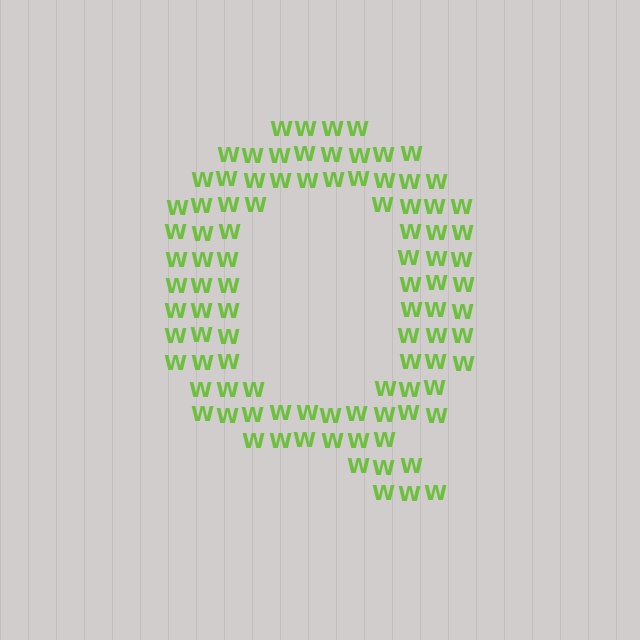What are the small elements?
The small elements are letter W's.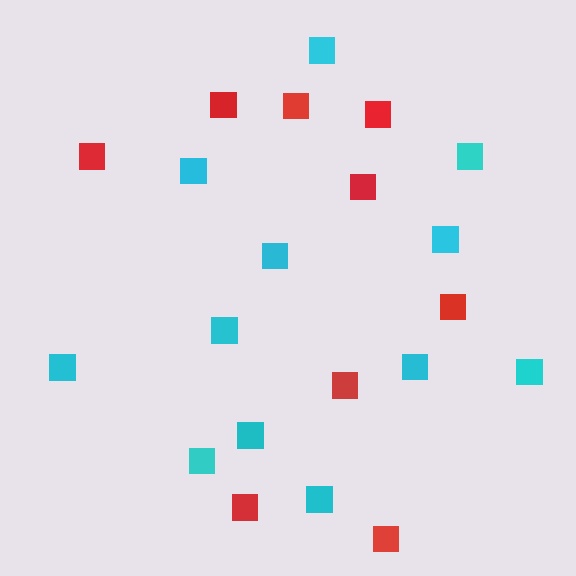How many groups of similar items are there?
There are 2 groups: one group of red squares (9) and one group of cyan squares (12).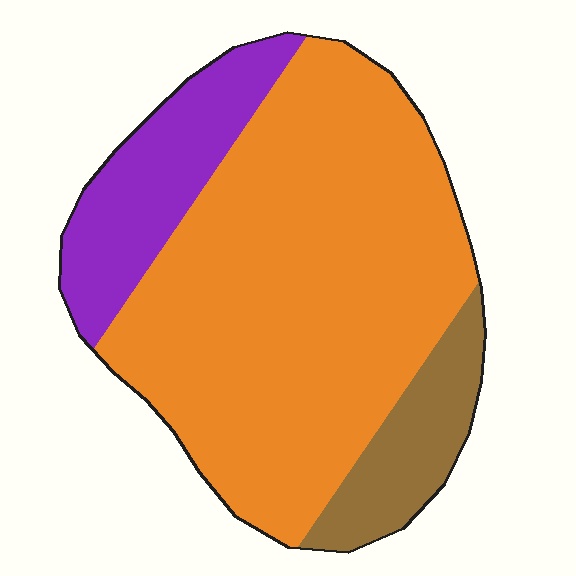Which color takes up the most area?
Orange, at roughly 70%.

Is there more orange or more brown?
Orange.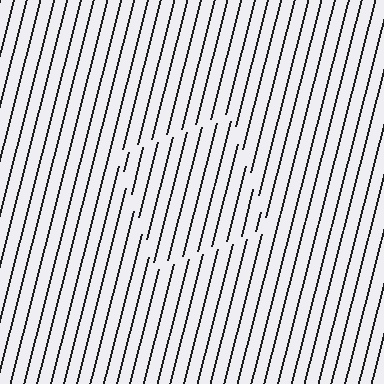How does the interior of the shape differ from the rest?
The interior of the shape contains the same grating, shifted by half a period — the contour is defined by the phase discontinuity where line-ends from the inner and outer gratings abut.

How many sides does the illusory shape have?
4 sides — the line-ends trace a square.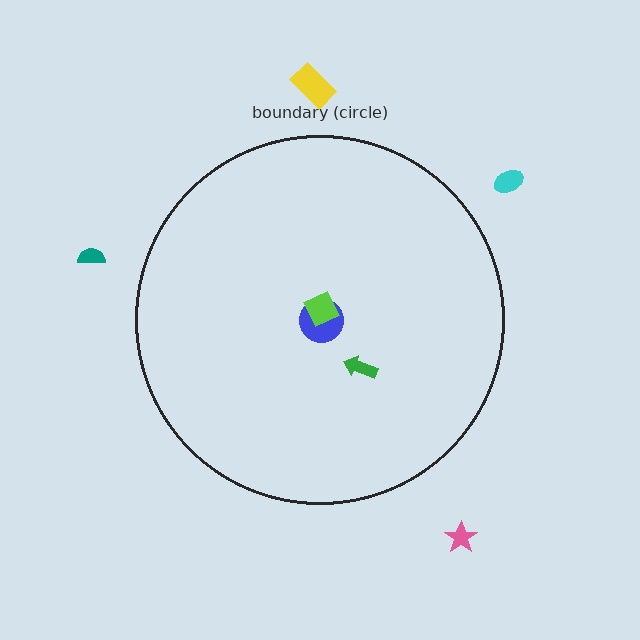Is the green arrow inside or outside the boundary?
Inside.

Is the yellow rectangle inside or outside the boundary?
Outside.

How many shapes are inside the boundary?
3 inside, 4 outside.